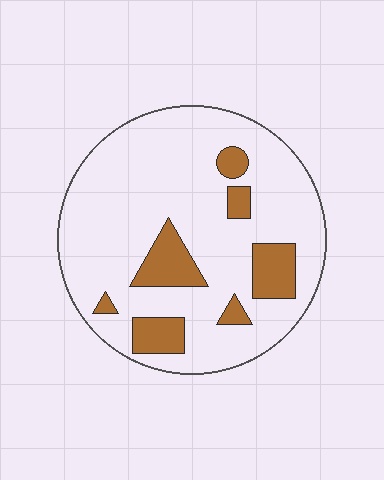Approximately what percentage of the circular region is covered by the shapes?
Approximately 15%.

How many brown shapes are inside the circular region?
7.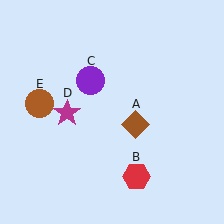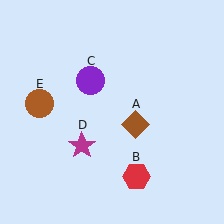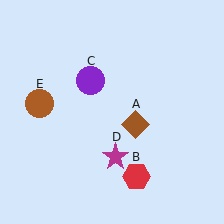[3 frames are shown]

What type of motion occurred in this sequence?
The magenta star (object D) rotated counterclockwise around the center of the scene.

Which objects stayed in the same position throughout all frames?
Brown diamond (object A) and red hexagon (object B) and purple circle (object C) and brown circle (object E) remained stationary.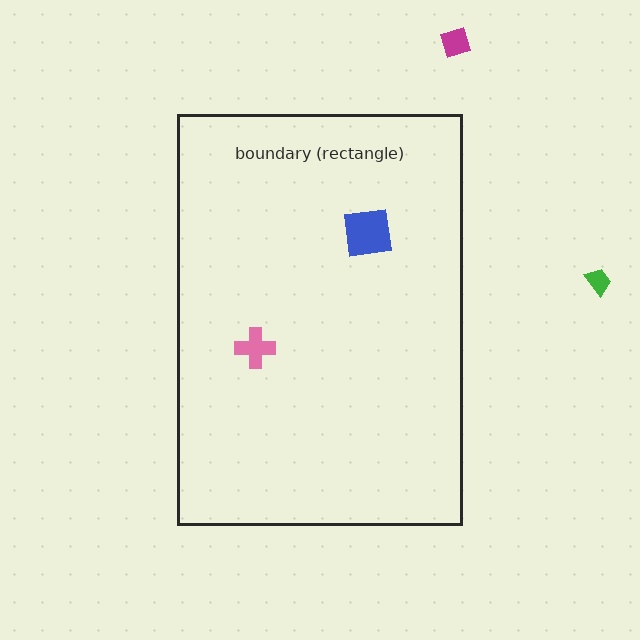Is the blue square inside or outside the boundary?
Inside.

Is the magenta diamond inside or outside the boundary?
Outside.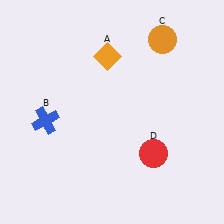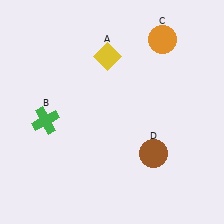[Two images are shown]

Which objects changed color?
A changed from orange to yellow. B changed from blue to green. D changed from red to brown.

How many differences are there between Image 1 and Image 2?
There are 3 differences between the two images.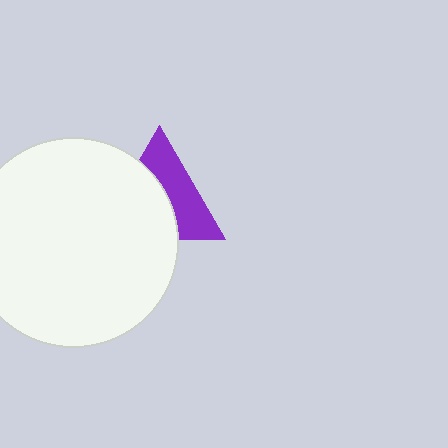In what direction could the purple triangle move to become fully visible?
The purple triangle could move right. That would shift it out from behind the white circle entirely.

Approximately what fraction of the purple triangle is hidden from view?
Roughly 52% of the purple triangle is hidden behind the white circle.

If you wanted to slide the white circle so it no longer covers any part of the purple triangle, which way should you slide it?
Slide it left — that is the most direct way to separate the two shapes.